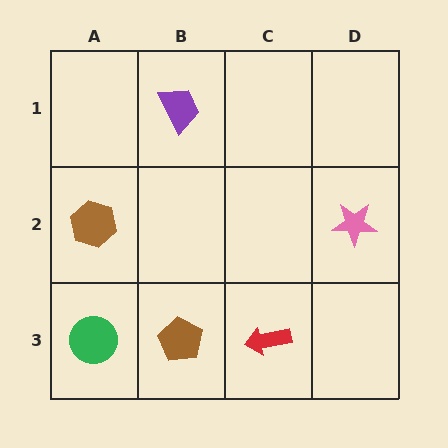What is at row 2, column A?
A brown hexagon.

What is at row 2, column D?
A pink star.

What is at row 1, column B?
A purple trapezoid.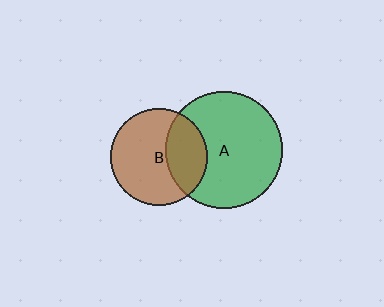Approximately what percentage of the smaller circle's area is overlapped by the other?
Approximately 35%.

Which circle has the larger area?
Circle A (green).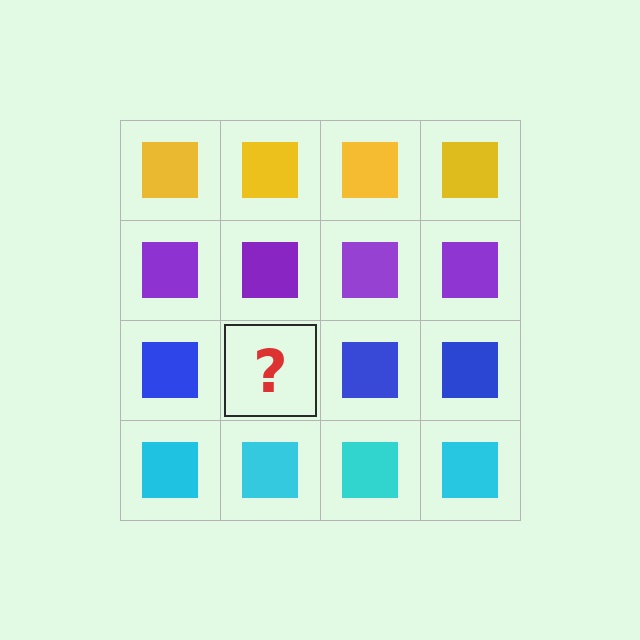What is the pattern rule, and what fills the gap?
The rule is that each row has a consistent color. The gap should be filled with a blue square.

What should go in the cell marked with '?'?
The missing cell should contain a blue square.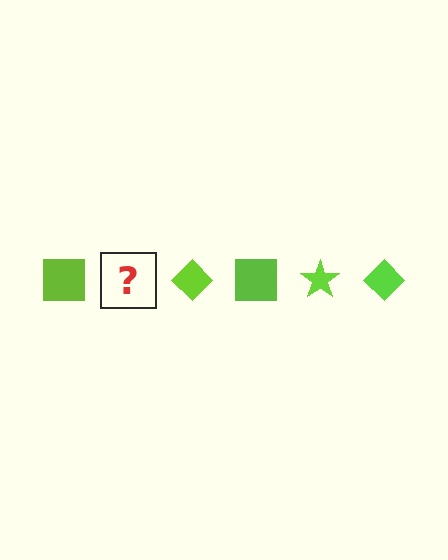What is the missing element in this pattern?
The missing element is a lime star.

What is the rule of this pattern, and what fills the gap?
The rule is that the pattern cycles through square, star, diamond shapes in lime. The gap should be filled with a lime star.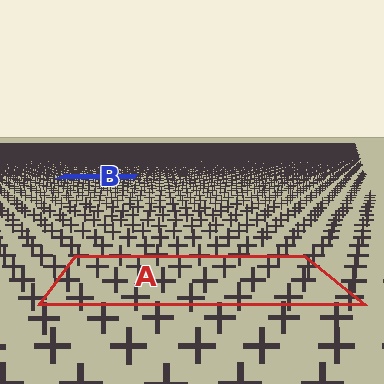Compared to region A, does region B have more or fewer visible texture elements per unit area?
Region B has more texture elements per unit area — they are packed more densely because it is farther away.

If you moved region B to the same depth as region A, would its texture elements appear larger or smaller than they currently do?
They would appear larger. At a closer depth, the same texture elements are projected at a bigger on-screen size.